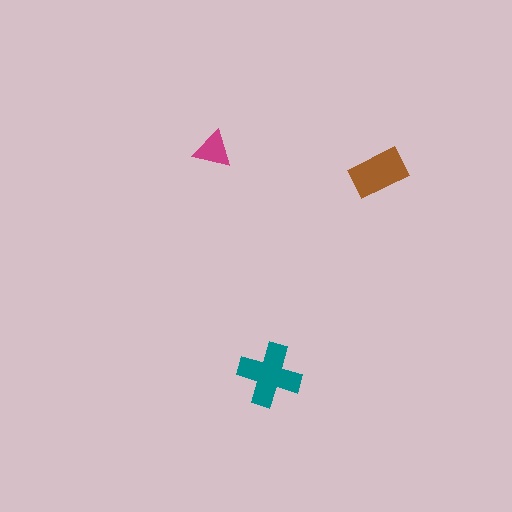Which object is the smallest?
The magenta triangle.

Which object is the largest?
The teal cross.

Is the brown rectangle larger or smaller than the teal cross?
Smaller.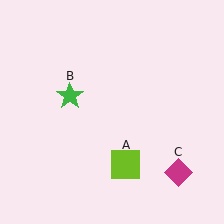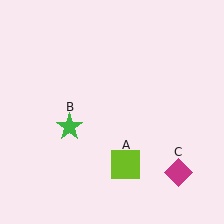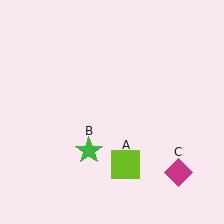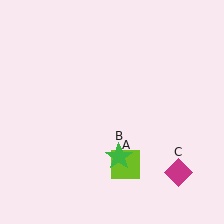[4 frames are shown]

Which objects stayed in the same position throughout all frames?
Lime square (object A) and magenta diamond (object C) remained stationary.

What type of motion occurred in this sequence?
The green star (object B) rotated counterclockwise around the center of the scene.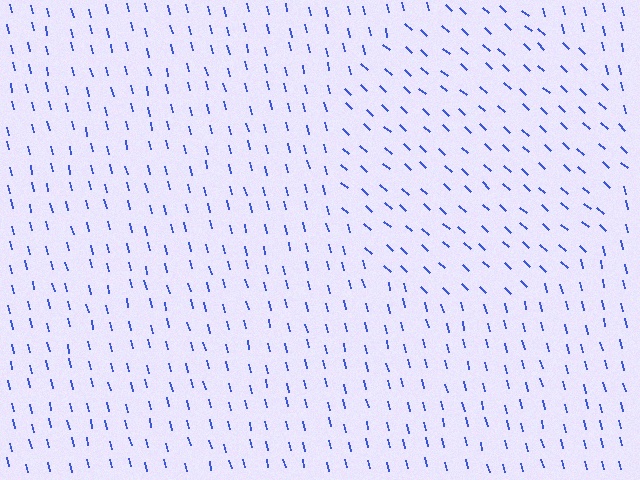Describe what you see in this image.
The image is filled with small blue line segments. A circle region in the image has lines oriented differently from the surrounding lines, creating a visible texture boundary.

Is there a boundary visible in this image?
Yes, there is a texture boundary formed by a change in line orientation.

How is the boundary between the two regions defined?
The boundary is defined purely by a change in line orientation (approximately 34 degrees difference). All lines are the same color and thickness.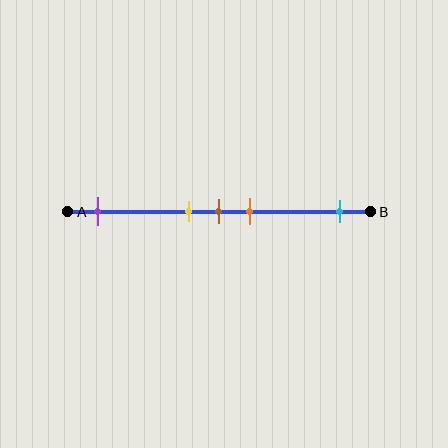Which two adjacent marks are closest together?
The yellow and brown marks are the closest adjacent pair.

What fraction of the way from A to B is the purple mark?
The purple mark is approximately 10% (0.1) of the way from A to B.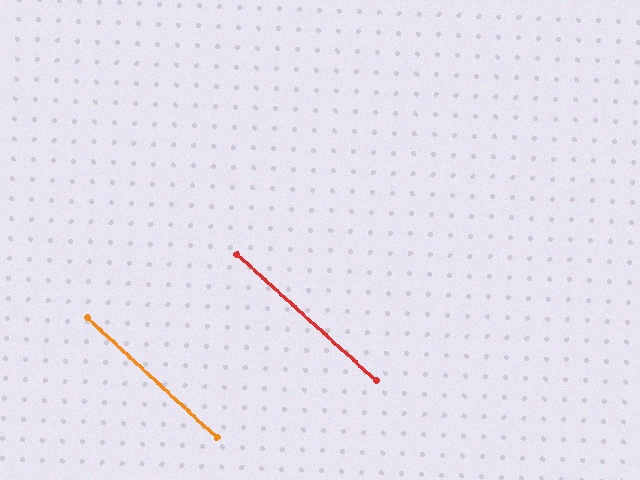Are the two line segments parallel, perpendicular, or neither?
Parallel — their directions differ by only 0.3°.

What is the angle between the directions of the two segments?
Approximately 0 degrees.